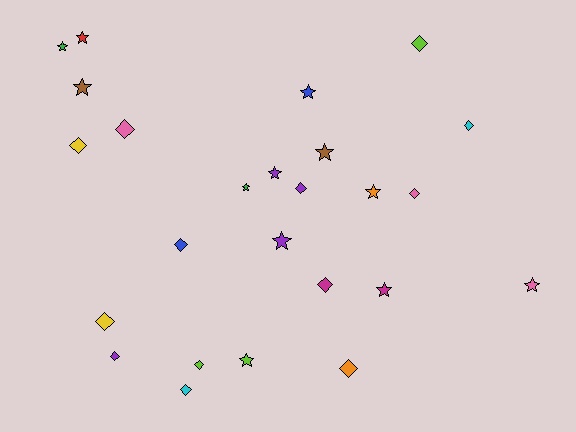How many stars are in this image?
There are 12 stars.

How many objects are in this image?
There are 25 objects.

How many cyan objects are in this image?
There are 2 cyan objects.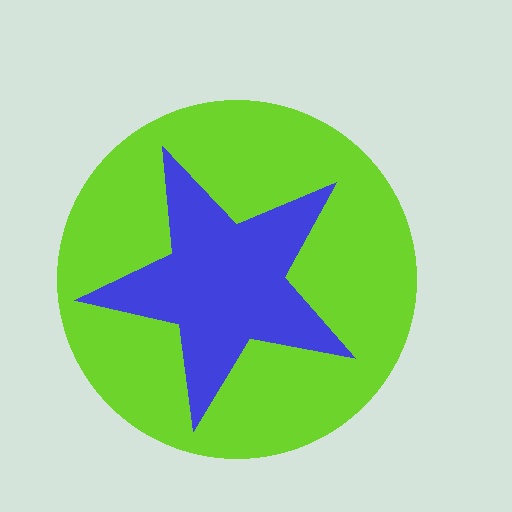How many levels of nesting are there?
2.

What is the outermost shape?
The lime circle.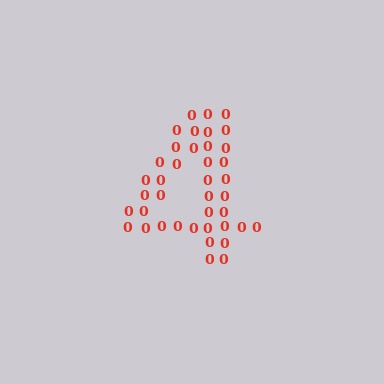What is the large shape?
The large shape is the digit 4.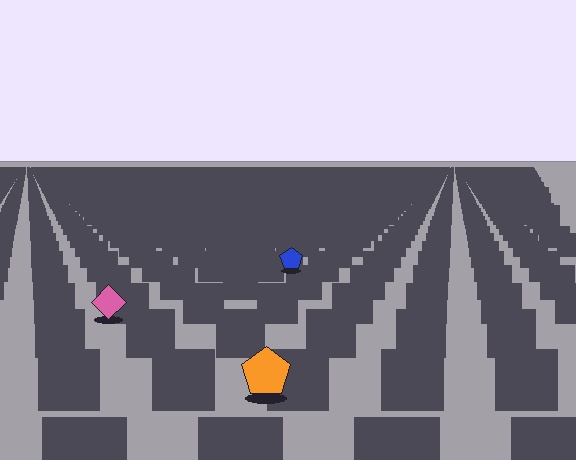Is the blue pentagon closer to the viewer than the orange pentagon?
No. The orange pentagon is closer — you can tell from the texture gradient: the ground texture is coarser near it.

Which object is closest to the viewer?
The orange pentagon is closest. The texture marks near it are larger and more spread out.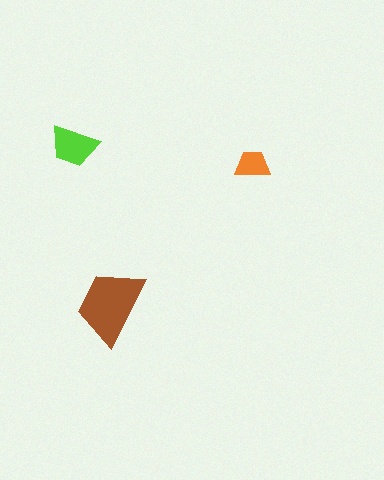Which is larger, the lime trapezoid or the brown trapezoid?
The brown one.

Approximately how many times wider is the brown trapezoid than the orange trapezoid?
About 2 times wider.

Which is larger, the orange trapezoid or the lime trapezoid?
The lime one.